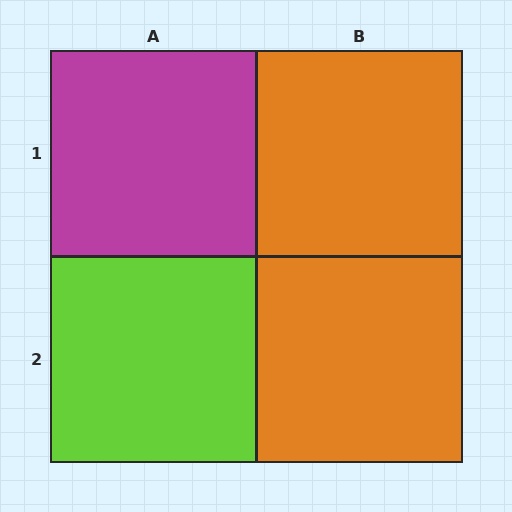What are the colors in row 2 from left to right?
Lime, orange.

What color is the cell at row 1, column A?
Magenta.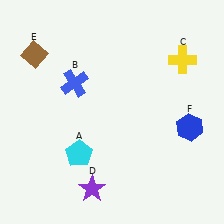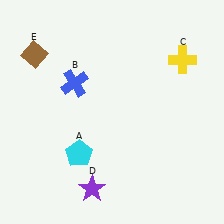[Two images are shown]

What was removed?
The blue hexagon (F) was removed in Image 2.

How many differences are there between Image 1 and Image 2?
There is 1 difference between the two images.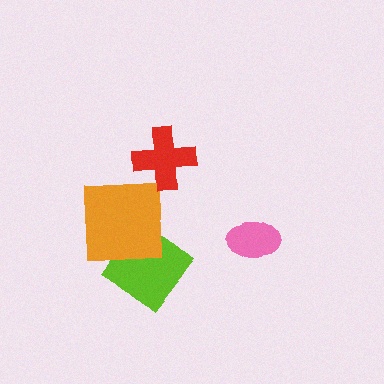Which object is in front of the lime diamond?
The orange square is in front of the lime diamond.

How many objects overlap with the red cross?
0 objects overlap with the red cross.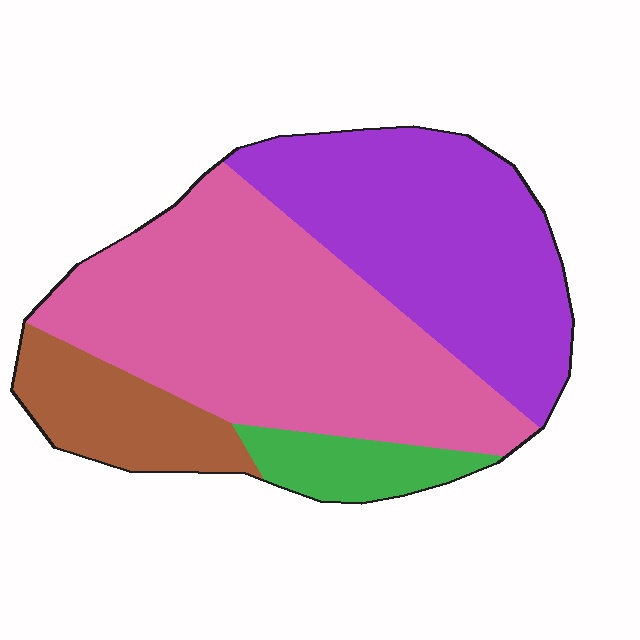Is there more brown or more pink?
Pink.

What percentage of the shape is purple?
Purple covers 34% of the shape.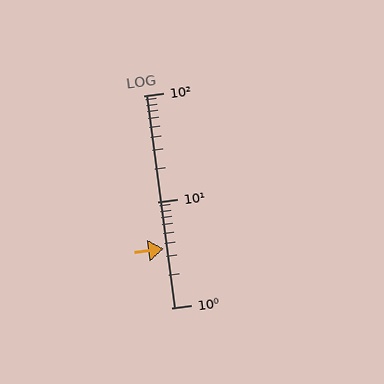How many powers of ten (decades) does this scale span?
The scale spans 2 decades, from 1 to 100.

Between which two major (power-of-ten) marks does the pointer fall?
The pointer is between 1 and 10.